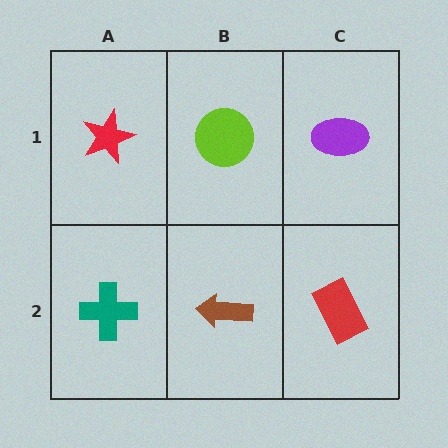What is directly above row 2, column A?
A red star.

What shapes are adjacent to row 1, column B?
A brown arrow (row 2, column B), a red star (row 1, column A), a purple ellipse (row 1, column C).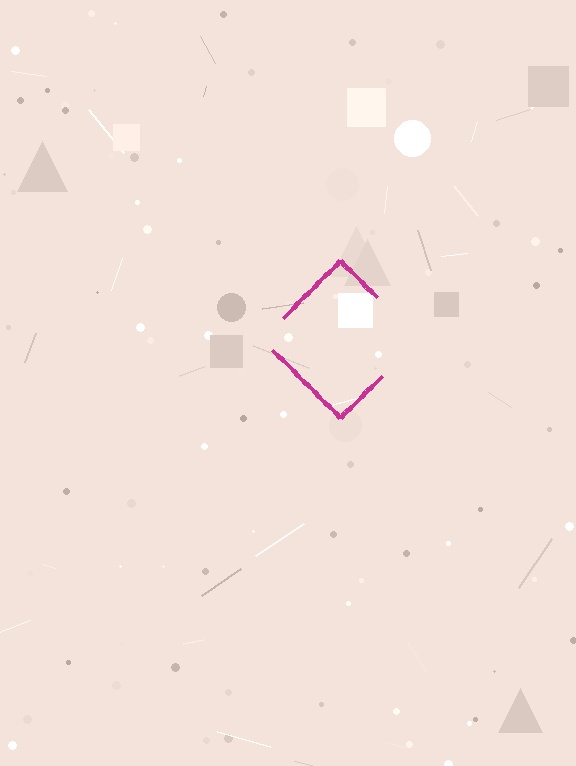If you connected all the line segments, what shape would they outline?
They would outline a diamond.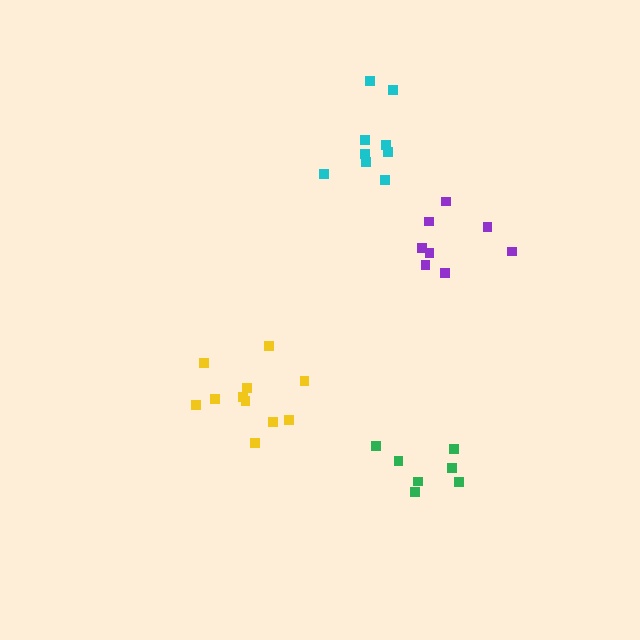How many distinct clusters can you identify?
There are 4 distinct clusters.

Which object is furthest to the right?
The purple cluster is rightmost.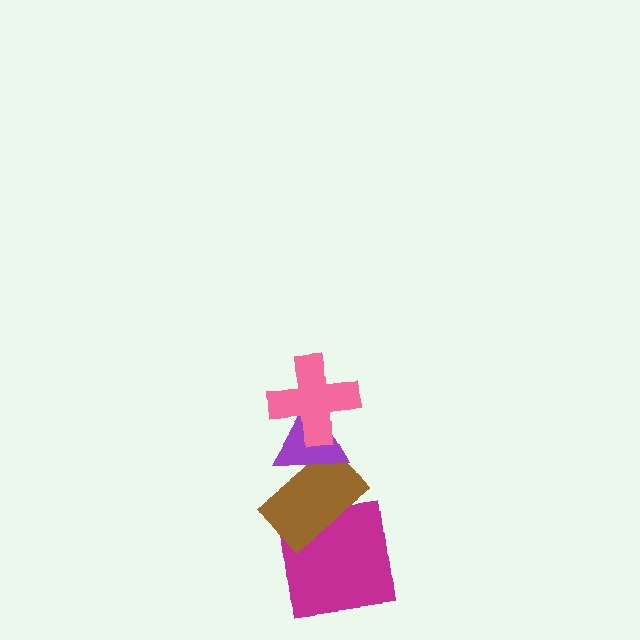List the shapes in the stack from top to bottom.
From top to bottom: the pink cross, the purple triangle, the brown rectangle, the magenta square.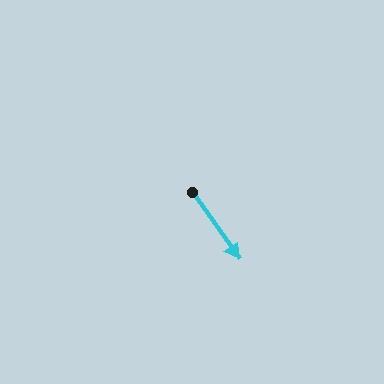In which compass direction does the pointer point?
Southeast.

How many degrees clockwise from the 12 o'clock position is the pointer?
Approximately 145 degrees.